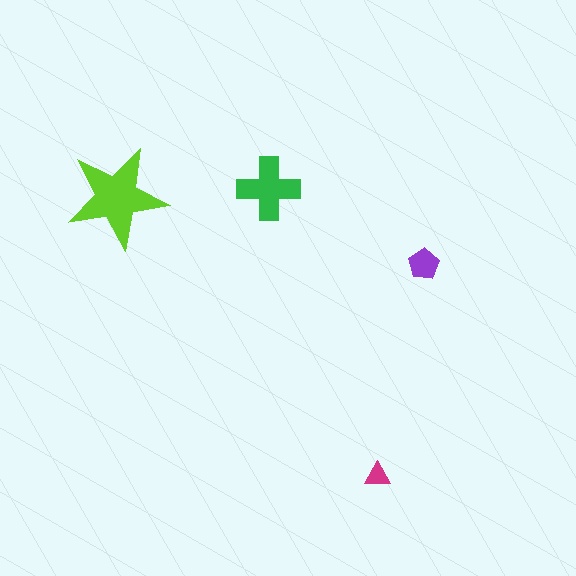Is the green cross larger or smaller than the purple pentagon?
Larger.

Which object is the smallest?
The magenta triangle.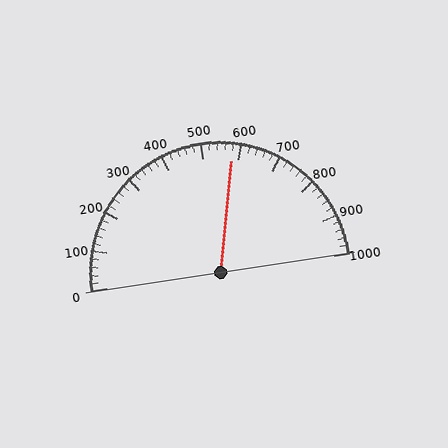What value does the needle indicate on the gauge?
The needle indicates approximately 580.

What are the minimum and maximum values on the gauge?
The gauge ranges from 0 to 1000.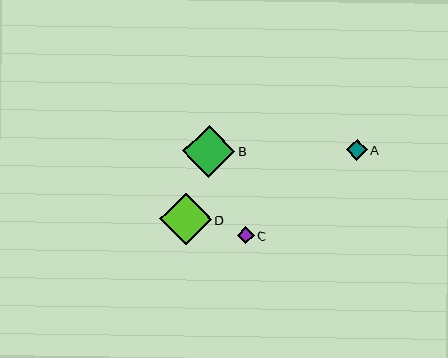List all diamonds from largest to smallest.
From largest to smallest: D, B, A, C.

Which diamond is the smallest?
Diamond C is the smallest with a size of approximately 17 pixels.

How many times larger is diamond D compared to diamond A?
Diamond D is approximately 2.5 times the size of diamond A.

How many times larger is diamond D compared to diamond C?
Diamond D is approximately 3.1 times the size of diamond C.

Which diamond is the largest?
Diamond D is the largest with a size of approximately 52 pixels.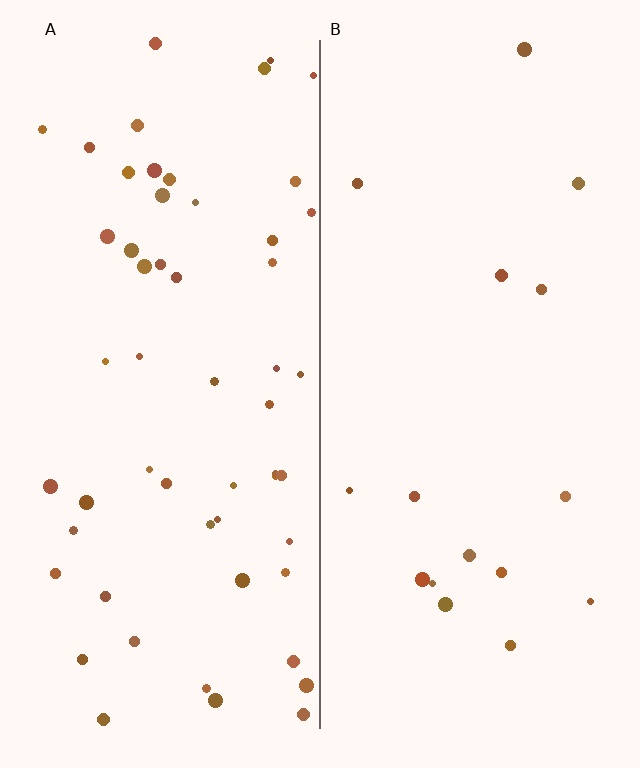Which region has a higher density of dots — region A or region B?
A (the left).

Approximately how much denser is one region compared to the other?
Approximately 3.4× — region A over region B.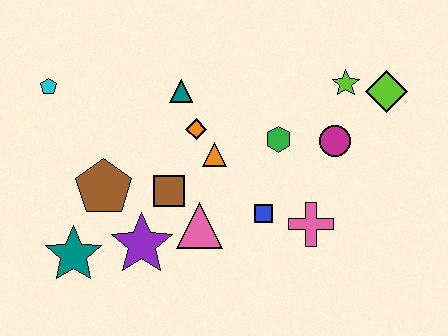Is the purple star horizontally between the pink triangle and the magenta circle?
No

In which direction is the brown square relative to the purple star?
The brown square is above the purple star.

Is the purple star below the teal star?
No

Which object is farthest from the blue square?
The cyan pentagon is farthest from the blue square.